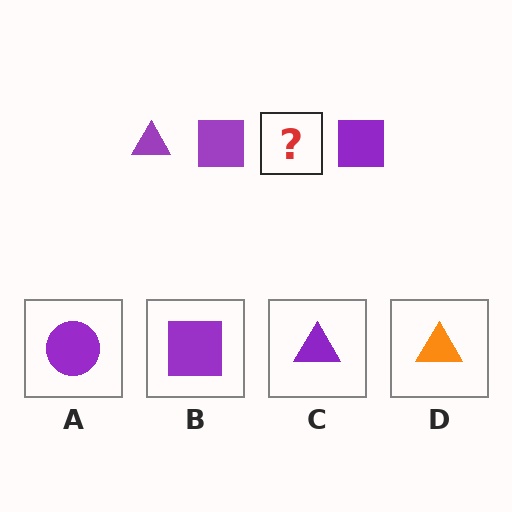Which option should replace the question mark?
Option C.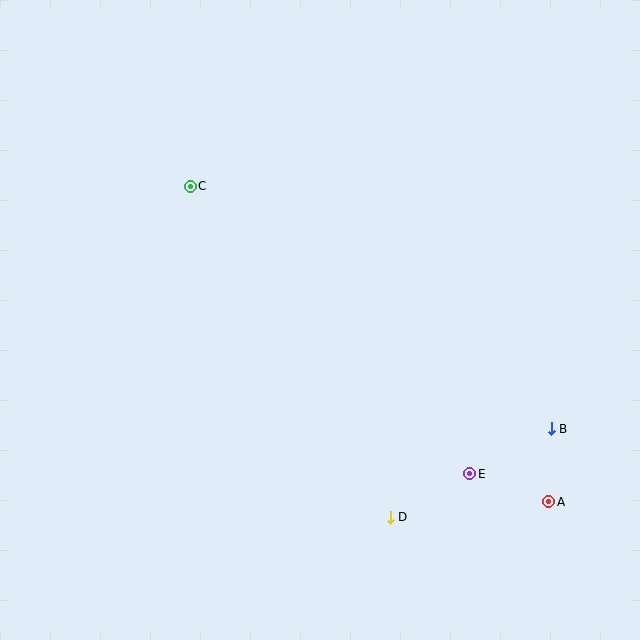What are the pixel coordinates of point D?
Point D is at (390, 517).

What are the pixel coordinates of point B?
Point B is at (551, 429).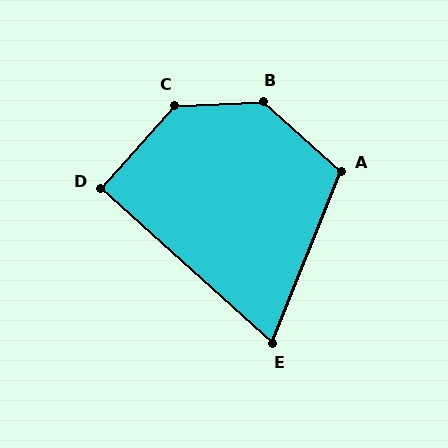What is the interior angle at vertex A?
Approximately 110 degrees (obtuse).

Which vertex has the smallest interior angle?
E, at approximately 70 degrees.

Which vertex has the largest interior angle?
B, at approximately 136 degrees.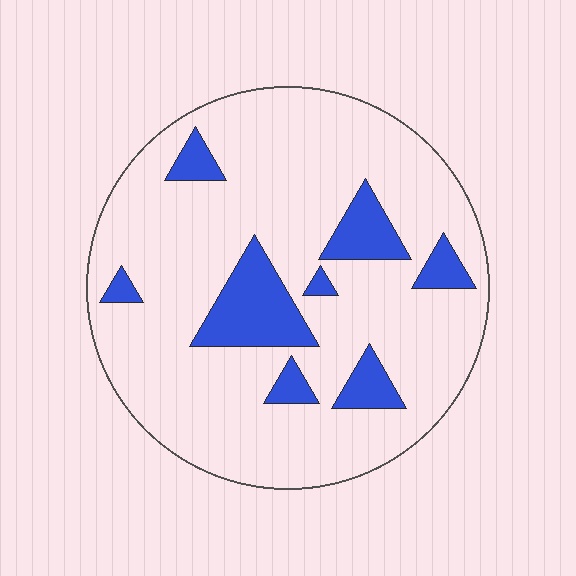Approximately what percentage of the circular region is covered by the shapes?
Approximately 15%.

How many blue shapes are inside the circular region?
8.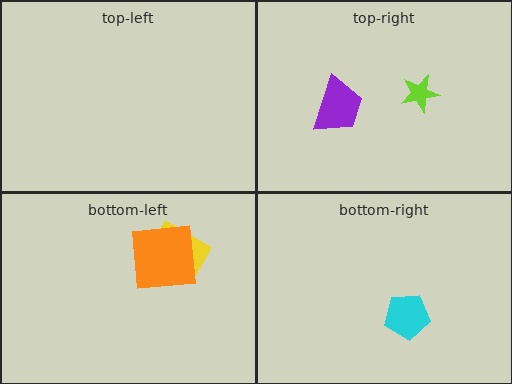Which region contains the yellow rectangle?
The bottom-left region.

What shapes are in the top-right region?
The lime star, the purple trapezoid.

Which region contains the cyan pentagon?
The bottom-right region.